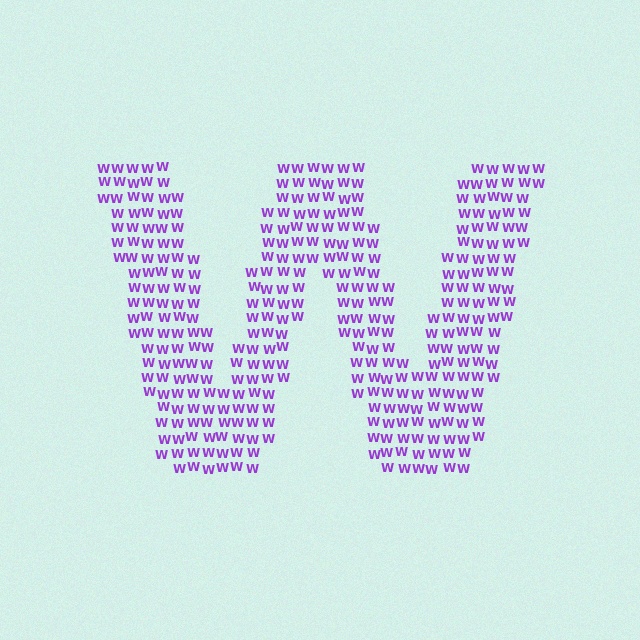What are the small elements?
The small elements are letter W's.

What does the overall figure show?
The overall figure shows the letter W.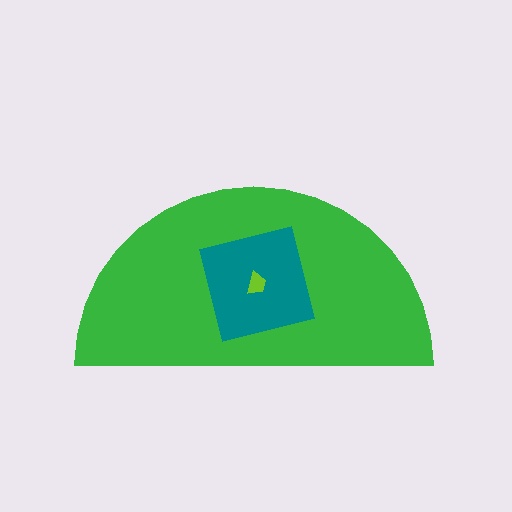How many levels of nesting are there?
3.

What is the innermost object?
The lime trapezoid.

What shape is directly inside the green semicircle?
The teal square.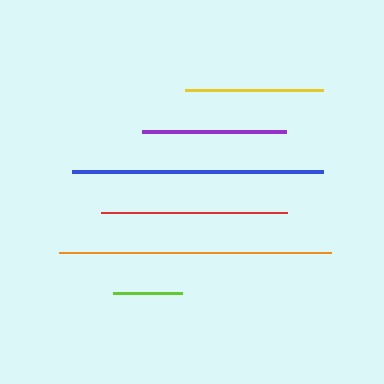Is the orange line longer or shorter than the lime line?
The orange line is longer than the lime line.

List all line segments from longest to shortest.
From longest to shortest: orange, blue, red, purple, yellow, lime.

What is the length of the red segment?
The red segment is approximately 186 pixels long.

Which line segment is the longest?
The orange line is the longest at approximately 272 pixels.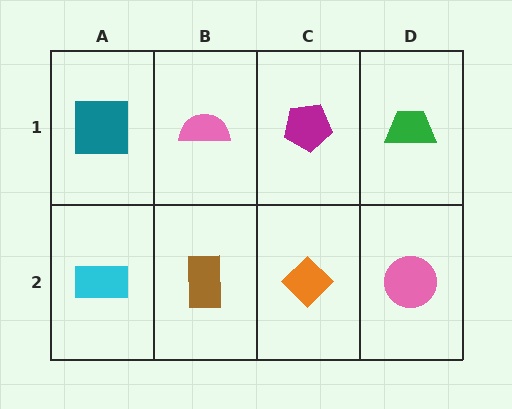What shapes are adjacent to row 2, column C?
A magenta pentagon (row 1, column C), a brown rectangle (row 2, column B), a pink circle (row 2, column D).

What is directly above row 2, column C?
A magenta pentagon.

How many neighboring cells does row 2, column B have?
3.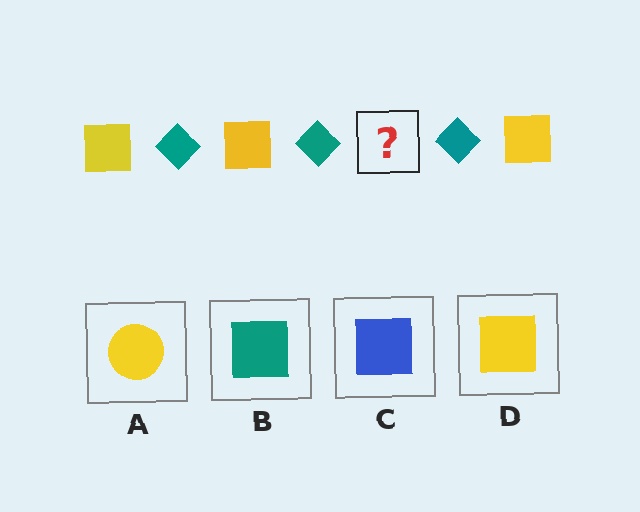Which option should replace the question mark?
Option D.